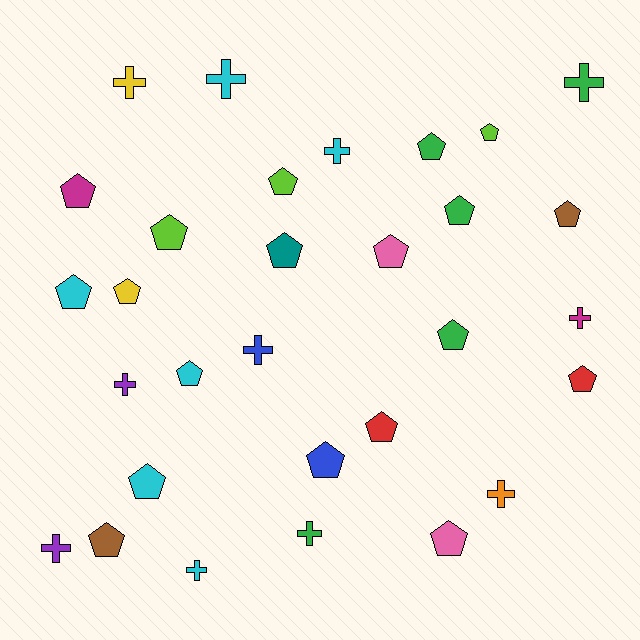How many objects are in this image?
There are 30 objects.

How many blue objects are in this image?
There are 2 blue objects.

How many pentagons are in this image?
There are 19 pentagons.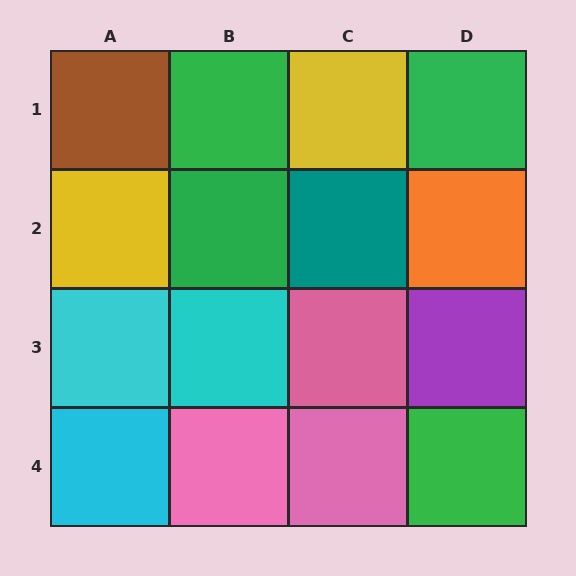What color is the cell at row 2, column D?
Orange.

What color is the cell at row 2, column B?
Green.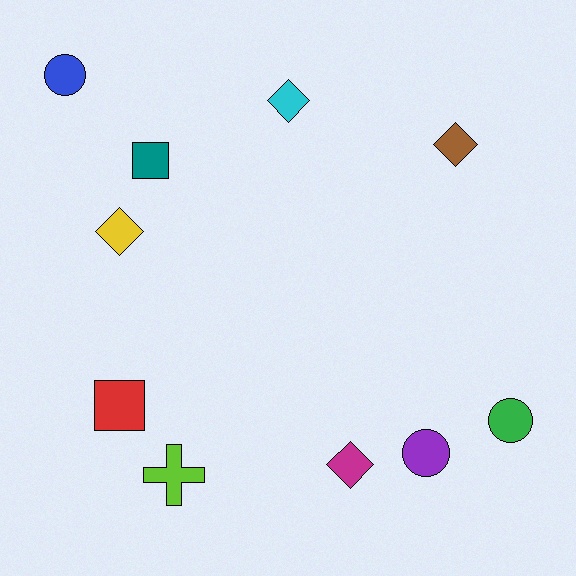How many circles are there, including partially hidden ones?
There are 3 circles.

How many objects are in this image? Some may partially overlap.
There are 10 objects.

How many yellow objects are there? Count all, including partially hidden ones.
There is 1 yellow object.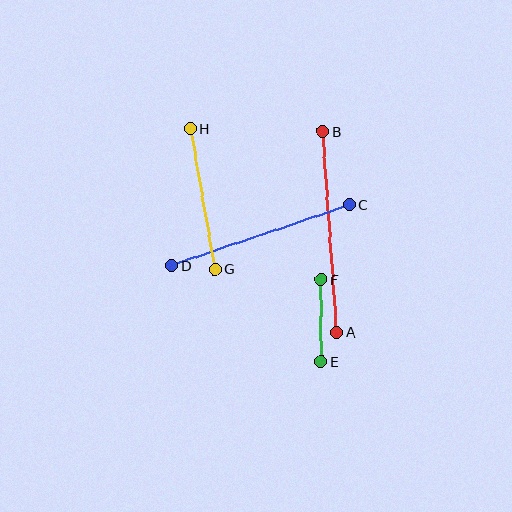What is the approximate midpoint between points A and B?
The midpoint is at approximately (330, 232) pixels.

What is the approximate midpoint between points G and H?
The midpoint is at approximately (203, 199) pixels.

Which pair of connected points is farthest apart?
Points A and B are farthest apart.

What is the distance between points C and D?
The distance is approximately 188 pixels.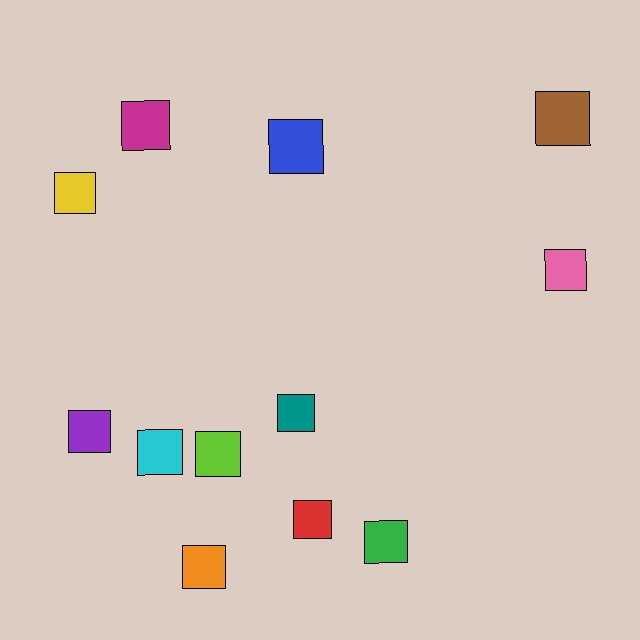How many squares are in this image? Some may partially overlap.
There are 12 squares.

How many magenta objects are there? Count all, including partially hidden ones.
There is 1 magenta object.